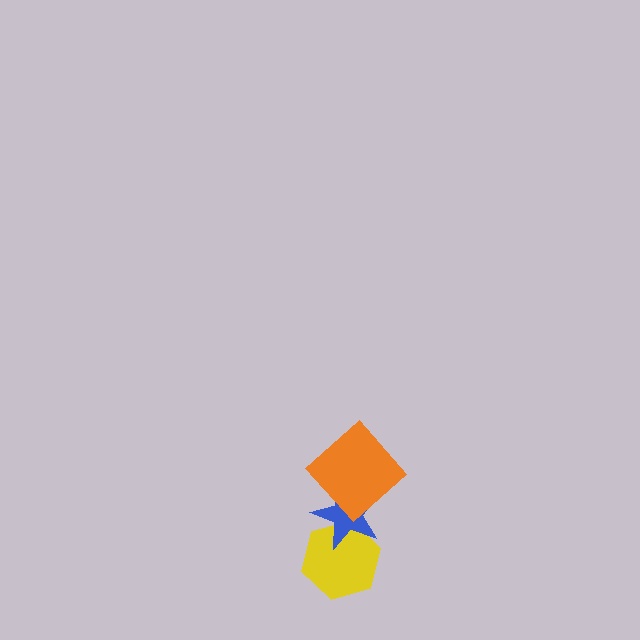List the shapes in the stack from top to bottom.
From top to bottom: the orange diamond, the blue star, the yellow hexagon.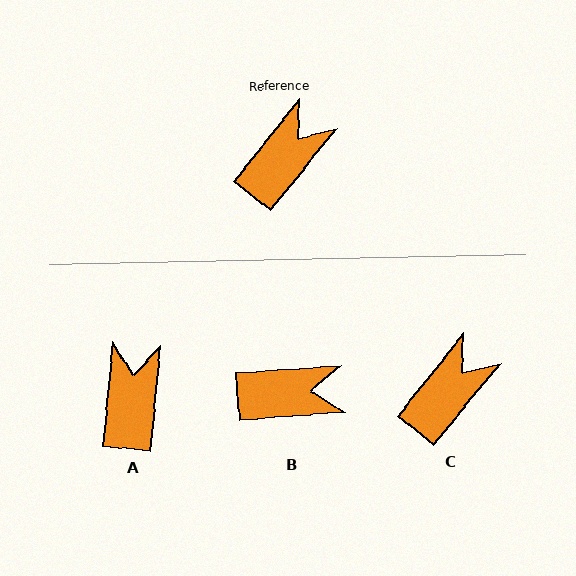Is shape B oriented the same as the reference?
No, it is off by about 47 degrees.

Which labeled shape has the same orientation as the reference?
C.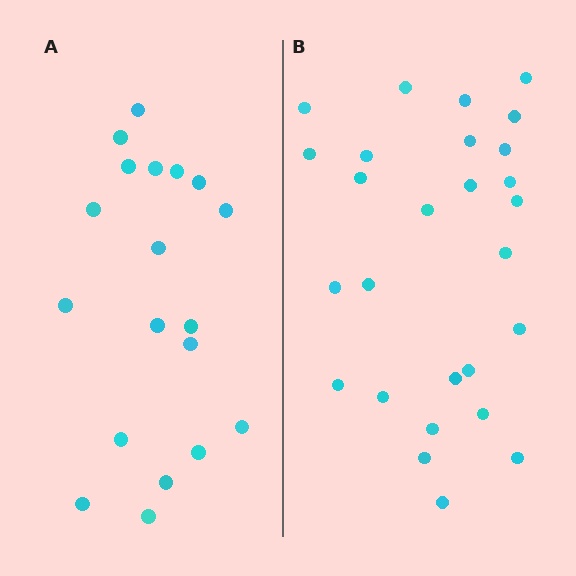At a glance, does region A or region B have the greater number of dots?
Region B (the right region) has more dots.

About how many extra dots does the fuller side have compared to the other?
Region B has roughly 8 or so more dots than region A.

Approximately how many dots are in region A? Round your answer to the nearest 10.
About 20 dots. (The exact count is 19, which rounds to 20.)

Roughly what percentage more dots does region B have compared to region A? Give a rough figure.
About 40% more.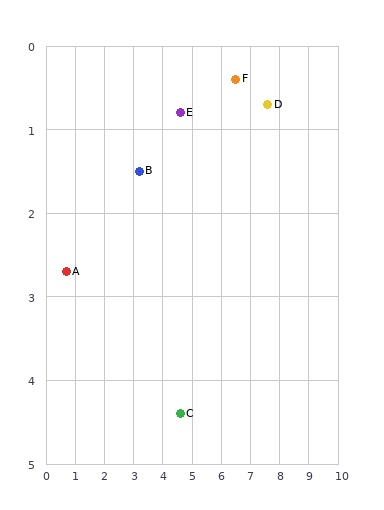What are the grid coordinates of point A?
Point A is at approximately (0.7, 2.7).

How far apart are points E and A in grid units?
Points E and A are about 4.3 grid units apart.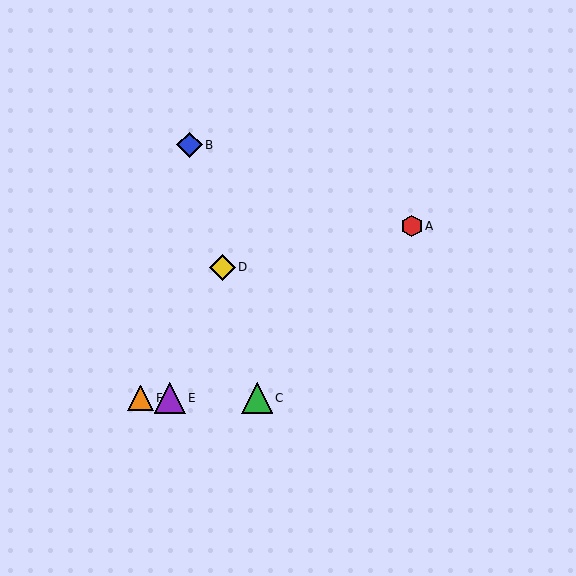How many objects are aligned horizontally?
3 objects (C, E, F) are aligned horizontally.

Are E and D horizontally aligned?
No, E is at y≈398 and D is at y≈267.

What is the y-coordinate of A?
Object A is at y≈226.